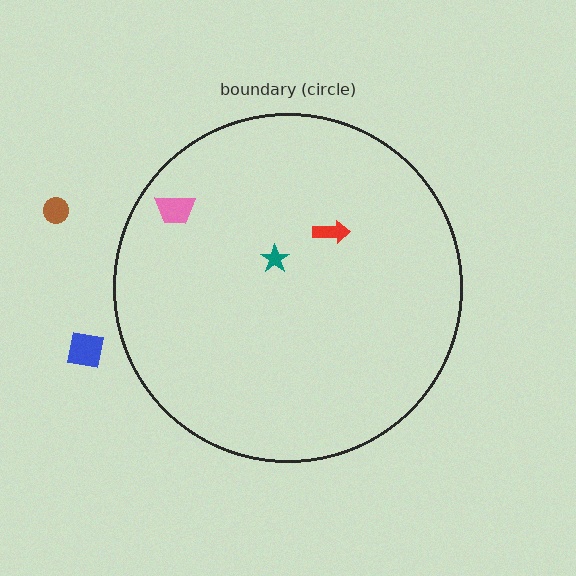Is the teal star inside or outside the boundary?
Inside.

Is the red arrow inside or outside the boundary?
Inside.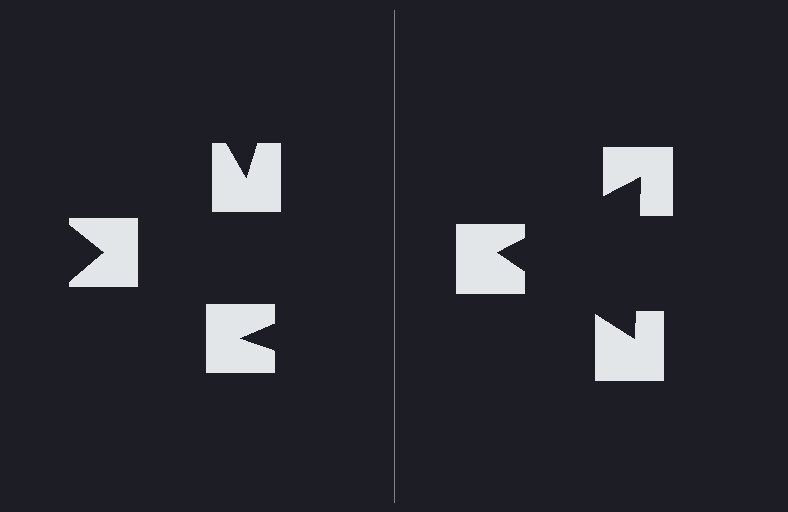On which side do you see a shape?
An illusory triangle appears on the right side. On the left side the wedge cuts are rotated, so no coherent shape forms.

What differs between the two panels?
The notched squares are positioned identically on both sides; only the wedge orientations differ. On the right they align to a triangle; on the left they are misaligned.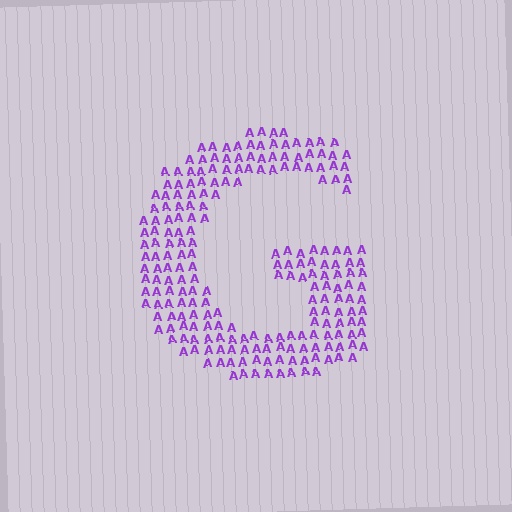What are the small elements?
The small elements are letter A's.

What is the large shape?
The large shape is the letter G.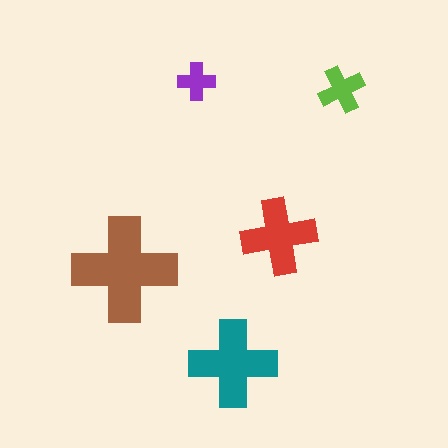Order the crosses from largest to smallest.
the brown one, the teal one, the red one, the lime one, the purple one.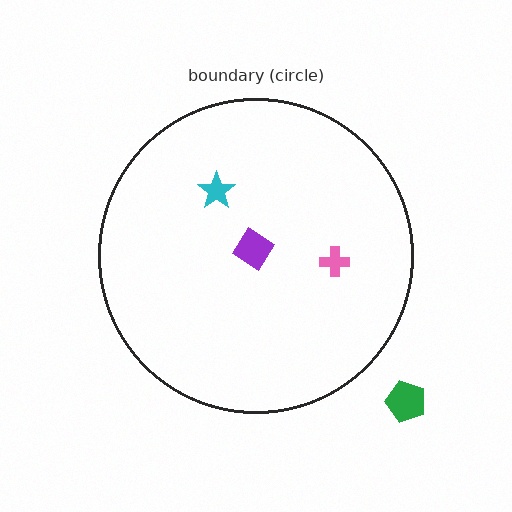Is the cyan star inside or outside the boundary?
Inside.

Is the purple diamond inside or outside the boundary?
Inside.